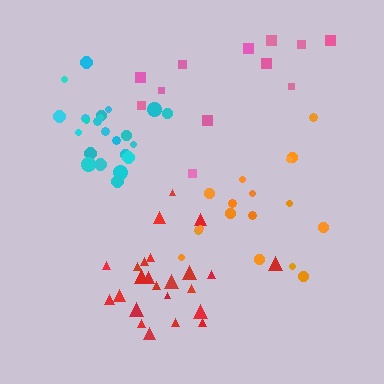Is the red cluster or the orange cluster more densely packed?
Red.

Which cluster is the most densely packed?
Cyan.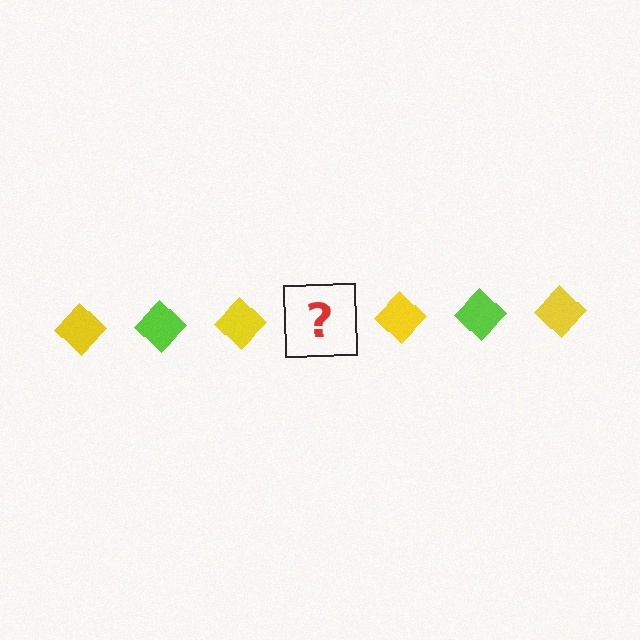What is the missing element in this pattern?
The missing element is a lime diamond.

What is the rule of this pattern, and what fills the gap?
The rule is that the pattern cycles through yellow, lime diamonds. The gap should be filled with a lime diamond.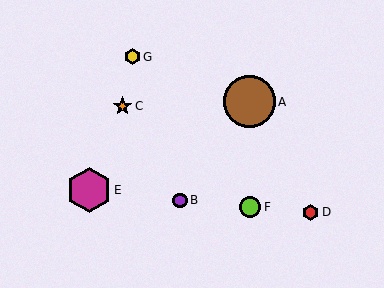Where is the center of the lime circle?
The center of the lime circle is at (250, 207).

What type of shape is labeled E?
Shape E is a magenta hexagon.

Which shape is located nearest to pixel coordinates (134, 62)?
The yellow hexagon (labeled G) at (133, 57) is nearest to that location.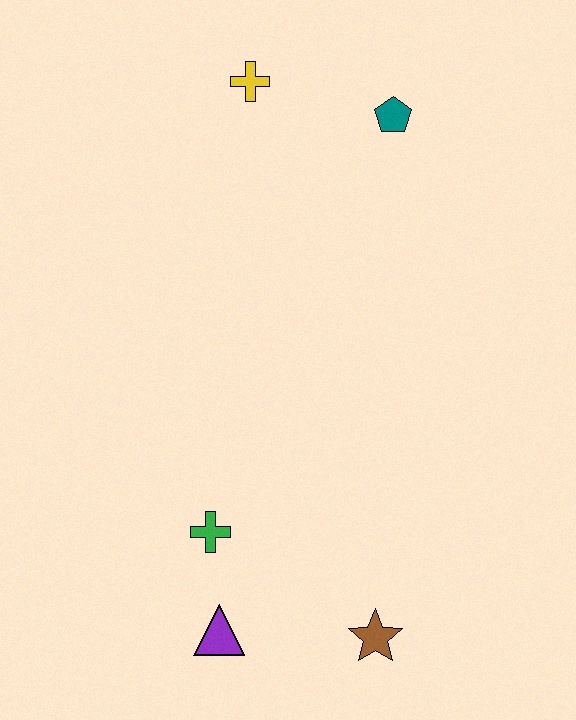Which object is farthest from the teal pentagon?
The purple triangle is farthest from the teal pentagon.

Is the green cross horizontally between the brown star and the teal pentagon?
No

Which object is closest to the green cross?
The purple triangle is closest to the green cross.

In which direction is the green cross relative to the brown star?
The green cross is to the left of the brown star.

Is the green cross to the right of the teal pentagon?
No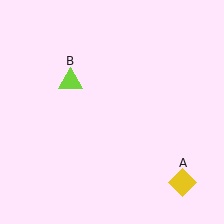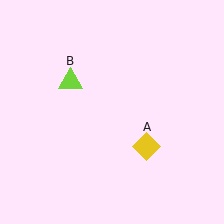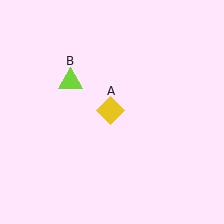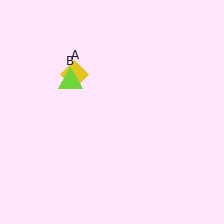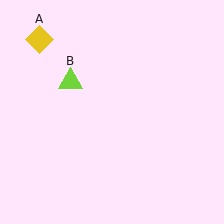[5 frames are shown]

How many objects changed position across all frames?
1 object changed position: yellow diamond (object A).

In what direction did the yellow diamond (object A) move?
The yellow diamond (object A) moved up and to the left.